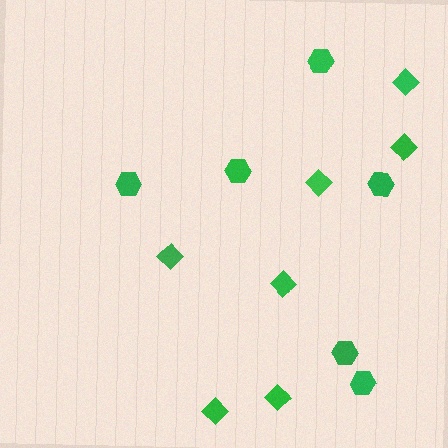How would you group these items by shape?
There are 2 groups: one group of diamonds (7) and one group of hexagons (6).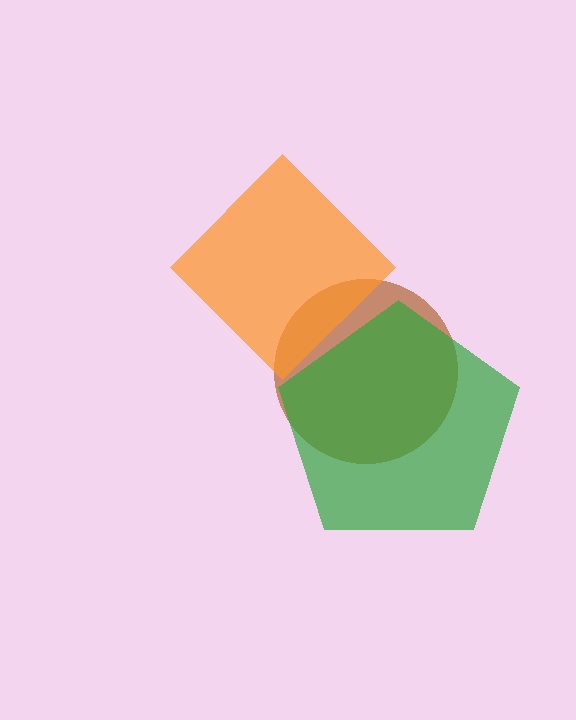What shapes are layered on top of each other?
The layered shapes are: a brown circle, an orange diamond, a green pentagon.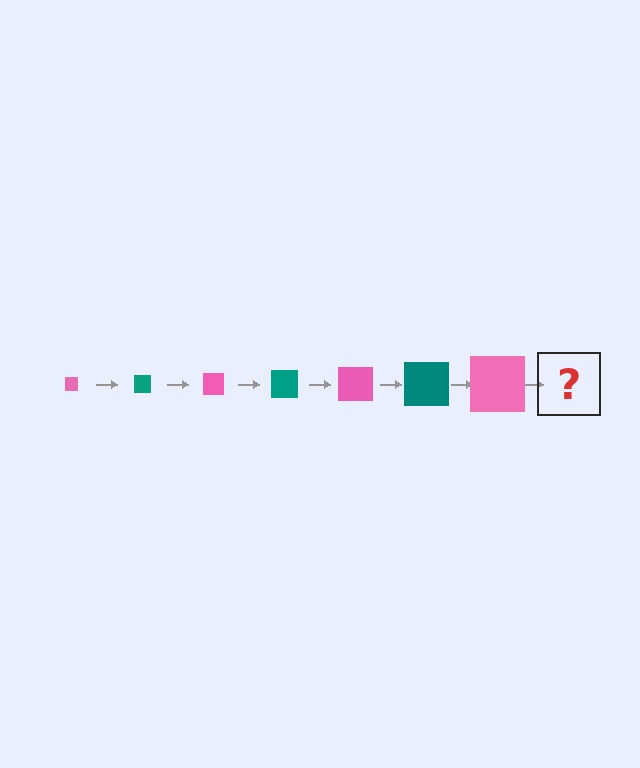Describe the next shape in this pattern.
It should be a teal square, larger than the previous one.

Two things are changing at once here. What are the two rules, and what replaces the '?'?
The two rules are that the square grows larger each step and the color cycles through pink and teal. The '?' should be a teal square, larger than the previous one.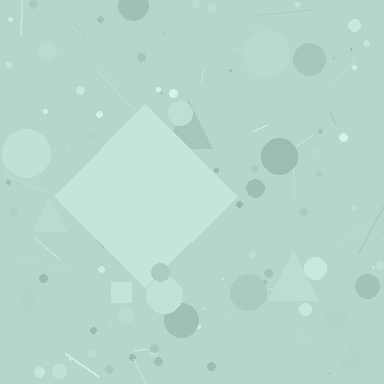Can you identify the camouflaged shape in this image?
The camouflaged shape is a diamond.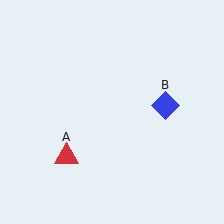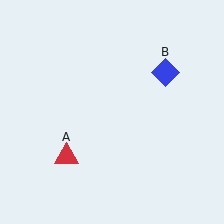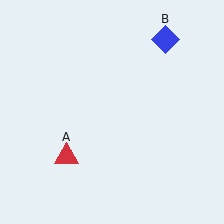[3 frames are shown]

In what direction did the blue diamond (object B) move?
The blue diamond (object B) moved up.